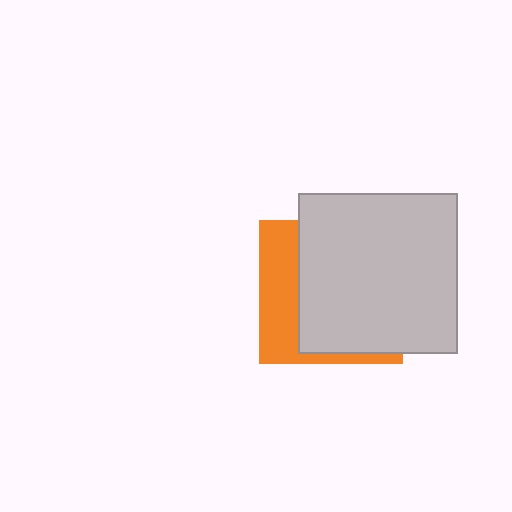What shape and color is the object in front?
The object in front is a light gray square.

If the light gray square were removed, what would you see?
You would see the complete orange square.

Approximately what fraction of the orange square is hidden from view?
Roughly 68% of the orange square is hidden behind the light gray square.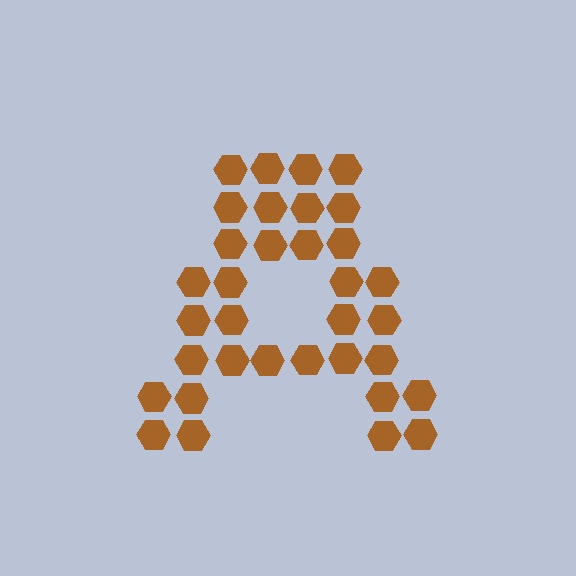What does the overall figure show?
The overall figure shows the letter A.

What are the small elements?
The small elements are hexagons.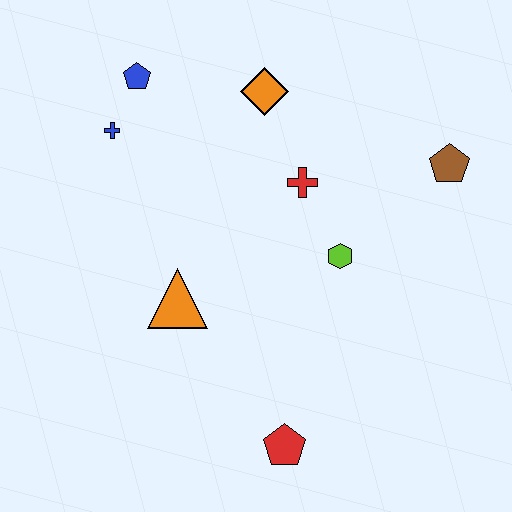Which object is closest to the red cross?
The lime hexagon is closest to the red cross.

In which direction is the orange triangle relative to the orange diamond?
The orange triangle is below the orange diamond.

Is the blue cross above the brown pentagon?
Yes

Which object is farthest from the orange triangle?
The brown pentagon is farthest from the orange triangle.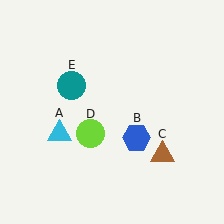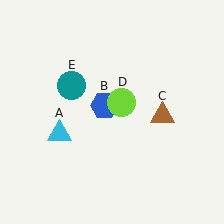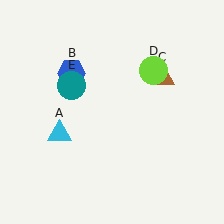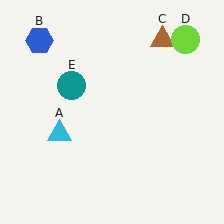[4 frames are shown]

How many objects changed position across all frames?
3 objects changed position: blue hexagon (object B), brown triangle (object C), lime circle (object D).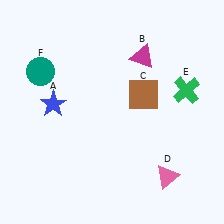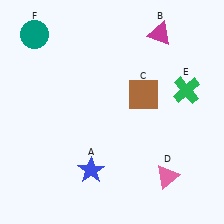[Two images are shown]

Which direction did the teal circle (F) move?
The teal circle (F) moved up.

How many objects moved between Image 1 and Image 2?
3 objects moved between the two images.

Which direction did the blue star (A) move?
The blue star (A) moved down.